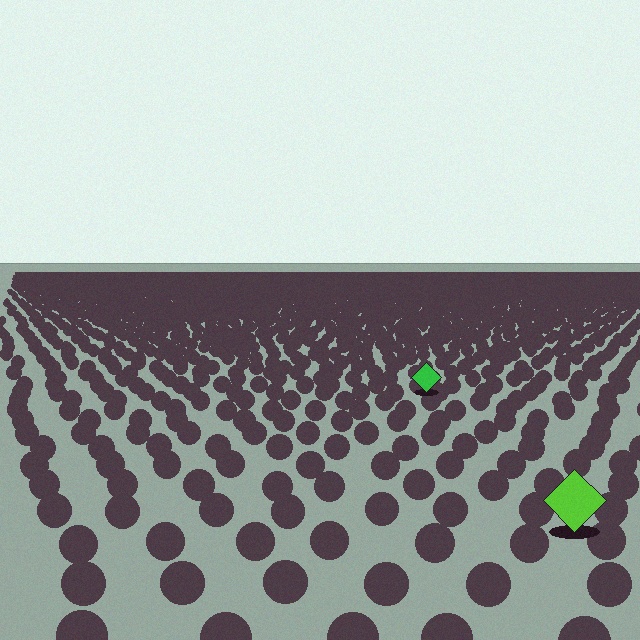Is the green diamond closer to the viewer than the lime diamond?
No. The lime diamond is closer — you can tell from the texture gradient: the ground texture is coarser near it.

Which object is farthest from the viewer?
The green diamond is farthest from the viewer. It appears smaller and the ground texture around it is denser.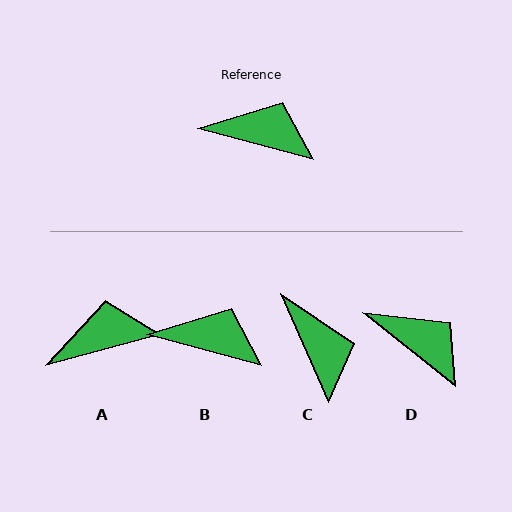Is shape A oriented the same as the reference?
No, it is off by about 30 degrees.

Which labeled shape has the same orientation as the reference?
B.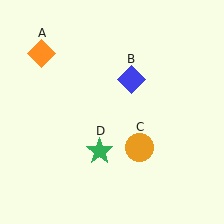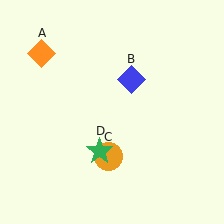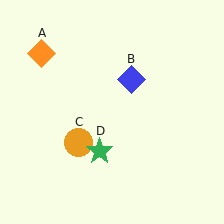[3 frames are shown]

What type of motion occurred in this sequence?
The orange circle (object C) rotated clockwise around the center of the scene.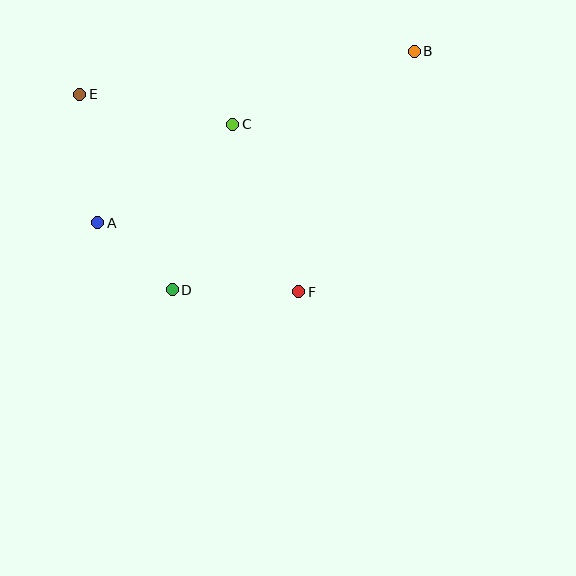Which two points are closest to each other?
Points A and D are closest to each other.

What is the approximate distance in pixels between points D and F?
The distance between D and F is approximately 127 pixels.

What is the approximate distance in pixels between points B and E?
The distance between B and E is approximately 337 pixels.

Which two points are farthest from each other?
Points A and B are farthest from each other.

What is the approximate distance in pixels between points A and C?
The distance between A and C is approximately 167 pixels.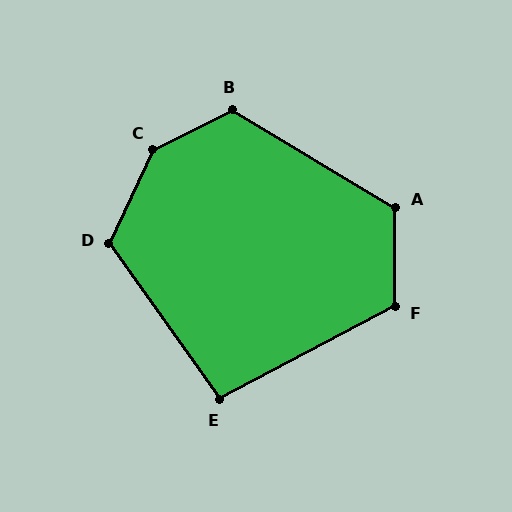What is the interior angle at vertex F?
Approximately 118 degrees (obtuse).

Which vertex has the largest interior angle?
C, at approximately 142 degrees.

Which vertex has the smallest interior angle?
E, at approximately 97 degrees.